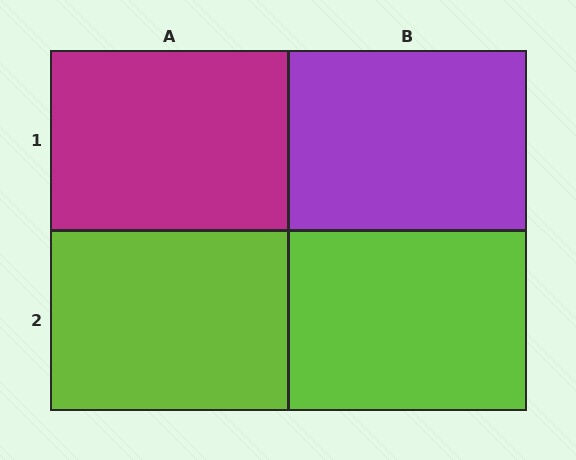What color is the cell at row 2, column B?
Lime.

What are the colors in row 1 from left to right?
Magenta, purple.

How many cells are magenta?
1 cell is magenta.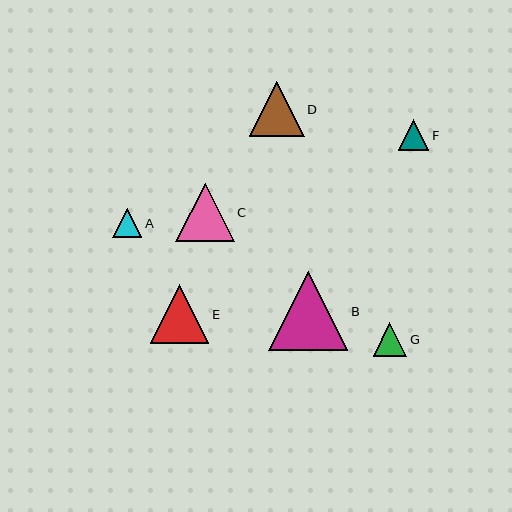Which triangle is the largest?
Triangle B is the largest with a size of approximately 79 pixels.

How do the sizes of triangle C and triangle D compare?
Triangle C and triangle D are approximately the same size.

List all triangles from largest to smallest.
From largest to smallest: B, E, C, D, G, F, A.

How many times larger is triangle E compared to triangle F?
Triangle E is approximately 1.9 times the size of triangle F.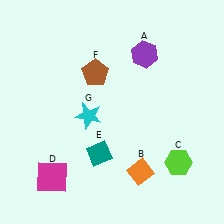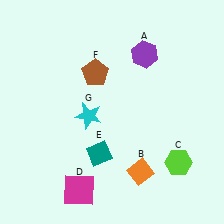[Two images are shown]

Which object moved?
The magenta square (D) moved right.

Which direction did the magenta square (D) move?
The magenta square (D) moved right.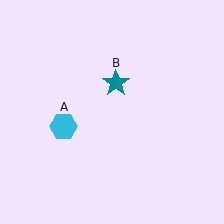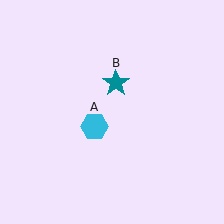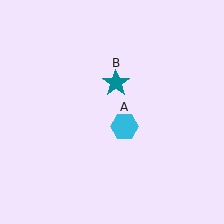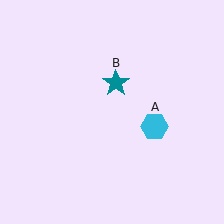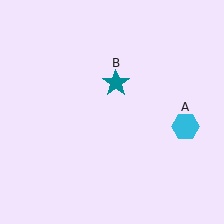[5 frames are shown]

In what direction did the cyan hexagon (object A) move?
The cyan hexagon (object A) moved right.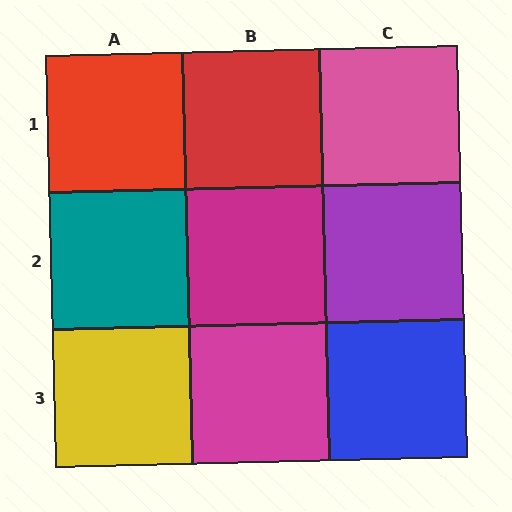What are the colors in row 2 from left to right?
Teal, magenta, purple.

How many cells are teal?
1 cell is teal.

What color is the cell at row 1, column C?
Pink.